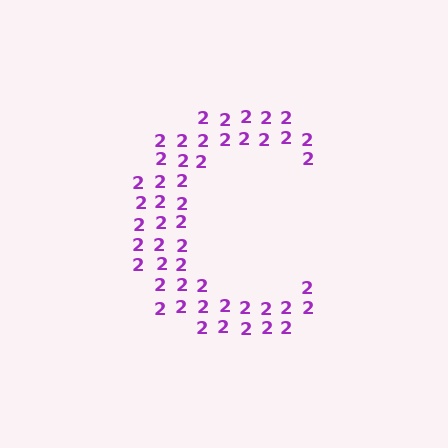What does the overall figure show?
The overall figure shows the letter C.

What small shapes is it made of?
It is made of small digit 2's.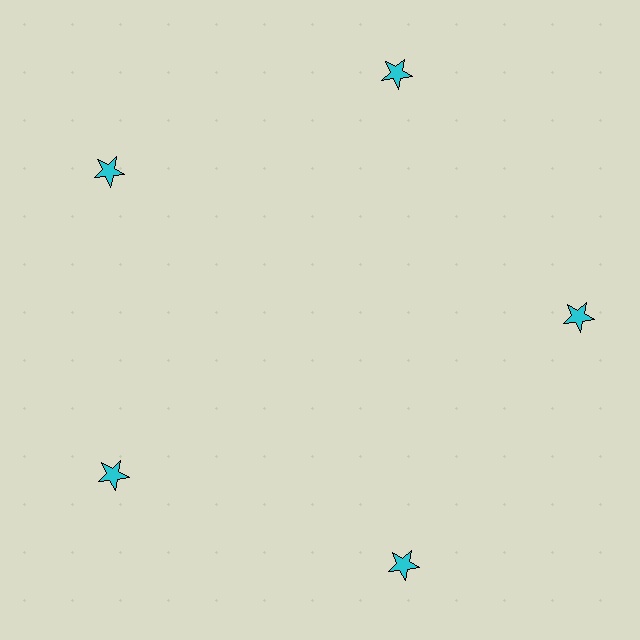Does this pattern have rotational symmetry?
Yes, this pattern has 5-fold rotational symmetry. It looks the same after rotating 72 degrees around the center.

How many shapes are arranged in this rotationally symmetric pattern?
There are 5 shapes, arranged in 5 groups of 1.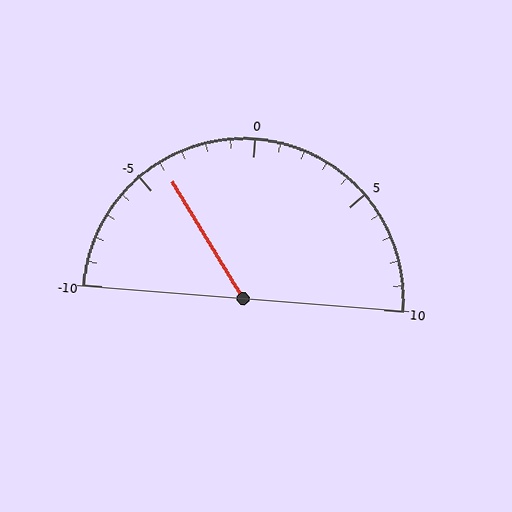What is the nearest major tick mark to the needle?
The nearest major tick mark is -5.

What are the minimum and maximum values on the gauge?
The gauge ranges from -10 to 10.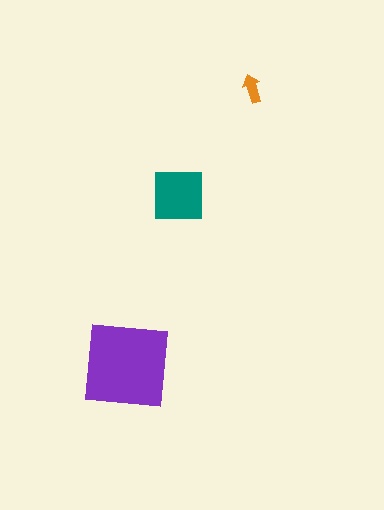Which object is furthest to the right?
The orange arrow is rightmost.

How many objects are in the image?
There are 3 objects in the image.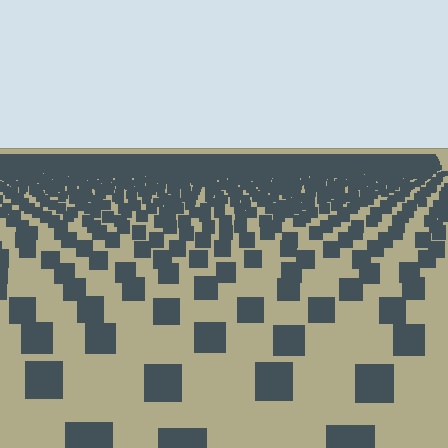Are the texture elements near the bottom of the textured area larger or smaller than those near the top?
Larger. Near the bottom, elements are closer to the viewer and appear at a bigger on-screen size.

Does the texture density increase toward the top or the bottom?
Density increases toward the top.